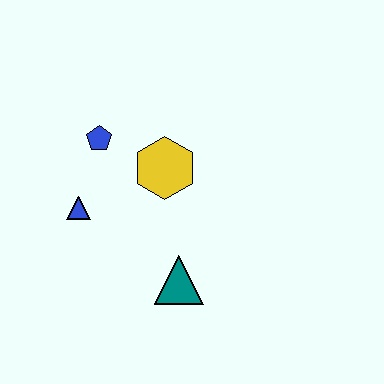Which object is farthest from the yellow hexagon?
The teal triangle is farthest from the yellow hexagon.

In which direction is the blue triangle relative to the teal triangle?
The blue triangle is to the left of the teal triangle.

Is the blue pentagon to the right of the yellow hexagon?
No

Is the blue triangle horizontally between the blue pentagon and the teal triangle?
No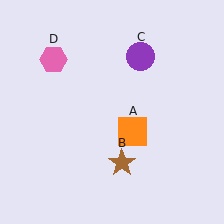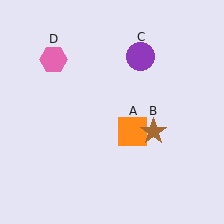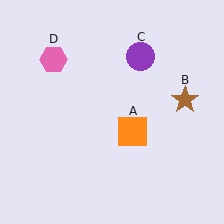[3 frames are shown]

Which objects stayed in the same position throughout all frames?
Orange square (object A) and purple circle (object C) and pink hexagon (object D) remained stationary.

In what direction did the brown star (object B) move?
The brown star (object B) moved up and to the right.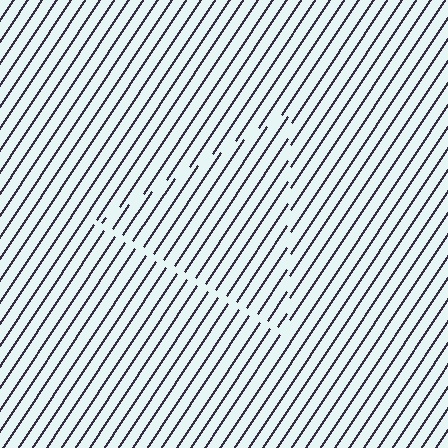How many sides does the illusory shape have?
3 sides — the line-ends trace a triangle.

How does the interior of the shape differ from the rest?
The interior of the shape contains the same grating, shifted by half a period — the contour is defined by the phase discontinuity where line-ends from the inner and outer gratings abut.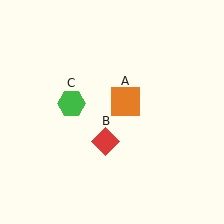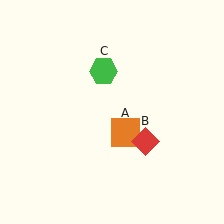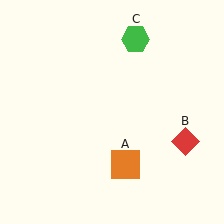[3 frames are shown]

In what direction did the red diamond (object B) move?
The red diamond (object B) moved right.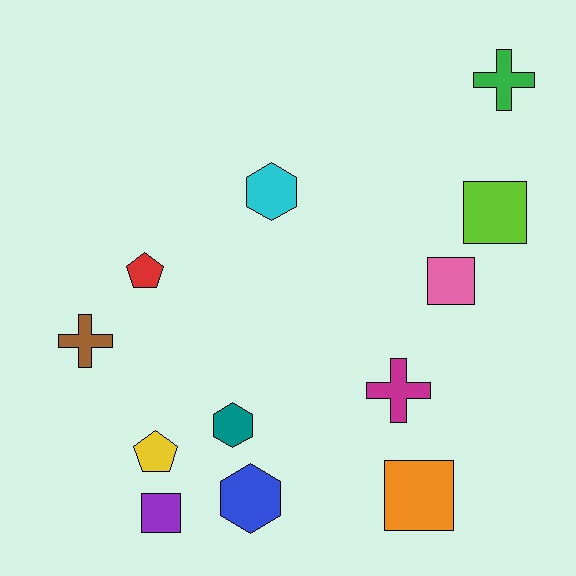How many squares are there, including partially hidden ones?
There are 4 squares.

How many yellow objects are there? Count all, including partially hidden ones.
There is 1 yellow object.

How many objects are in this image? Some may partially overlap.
There are 12 objects.